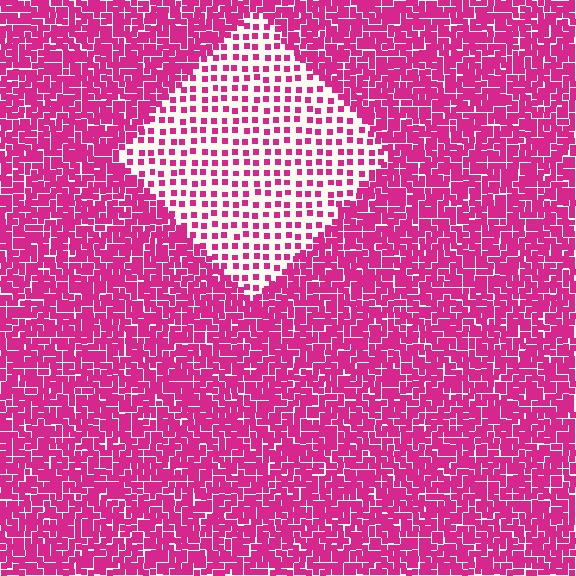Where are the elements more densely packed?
The elements are more densely packed outside the diamond boundary.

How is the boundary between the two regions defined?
The boundary is defined by a change in element density (approximately 2.8x ratio). All elements are the same color, size, and shape.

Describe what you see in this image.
The image contains small magenta elements arranged at two different densities. A diamond-shaped region is visible where the elements are less densely packed than the surrounding area.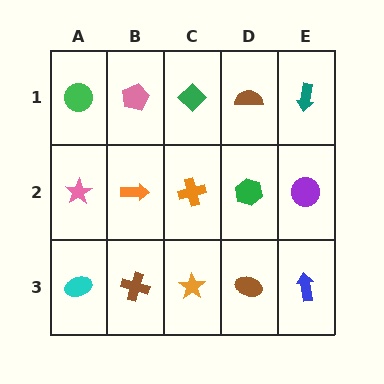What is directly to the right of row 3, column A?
A brown cross.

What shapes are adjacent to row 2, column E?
A teal arrow (row 1, column E), a blue arrow (row 3, column E), a green hexagon (row 2, column D).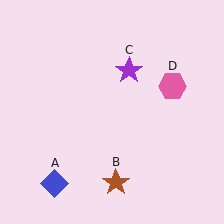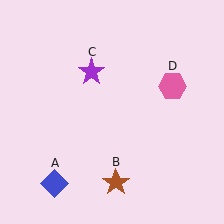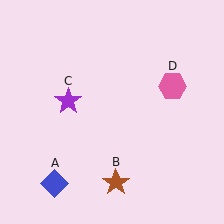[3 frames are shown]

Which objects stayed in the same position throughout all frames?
Blue diamond (object A) and brown star (object B) and pink hexagon (object D) remained stationary.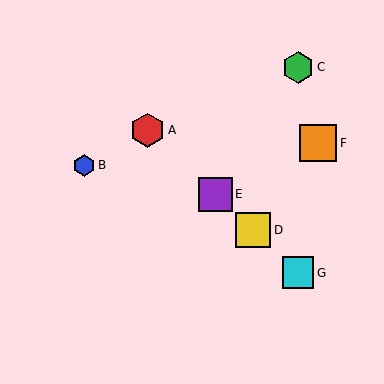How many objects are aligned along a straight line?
4 objects (A, D, E, G) are aligned along a straight line.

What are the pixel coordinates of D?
Object D is at (253, 230).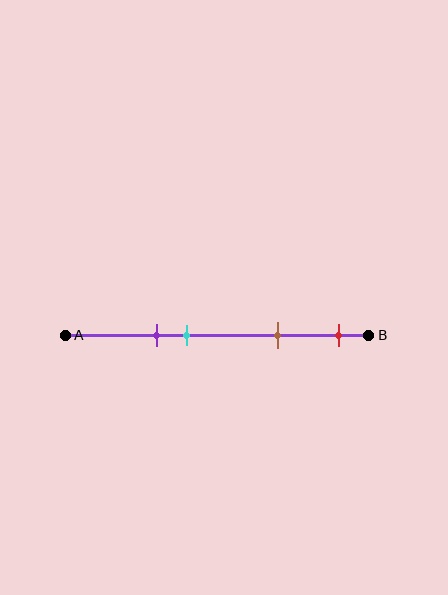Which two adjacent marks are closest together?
The purple and cyan marks are the closest adjacent pair.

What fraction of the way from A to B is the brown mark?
The brown mark is approximately 70% (0.7) of the way from A to B.